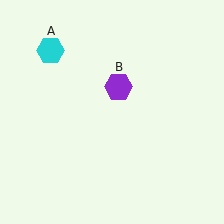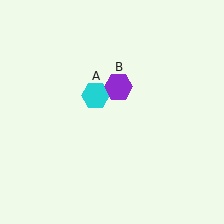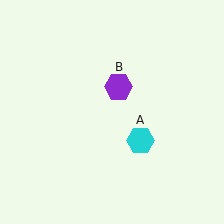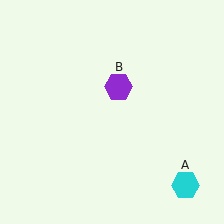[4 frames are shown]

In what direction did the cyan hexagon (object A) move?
The cyan hexagon (object A) moved down and to the right.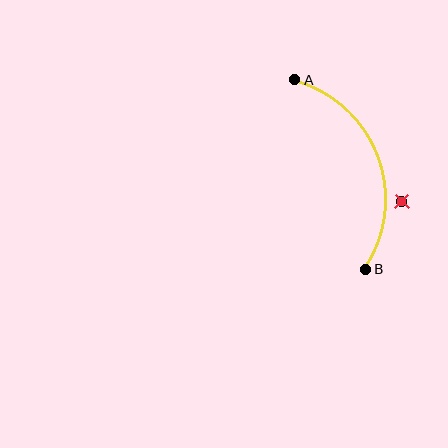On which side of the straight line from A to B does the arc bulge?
The arc bulges to the right of the straight line connecting A and B.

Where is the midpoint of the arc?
The arc midpoint is the point on the curve farthest from the straight line joining A and B. It sits to the right of that line.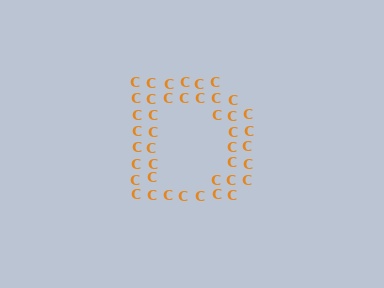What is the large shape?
The large shape is the letter D.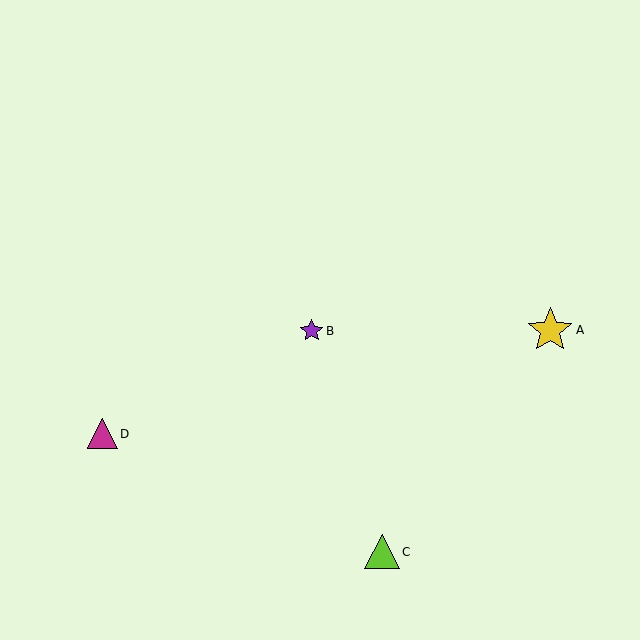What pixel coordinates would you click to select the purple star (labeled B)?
Click at (312, 331) to select the purple star B.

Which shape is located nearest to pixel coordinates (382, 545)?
The lime triangle (labeled C) at (382, 552) is nearest to that location.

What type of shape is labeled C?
Shape C is a lime triangle.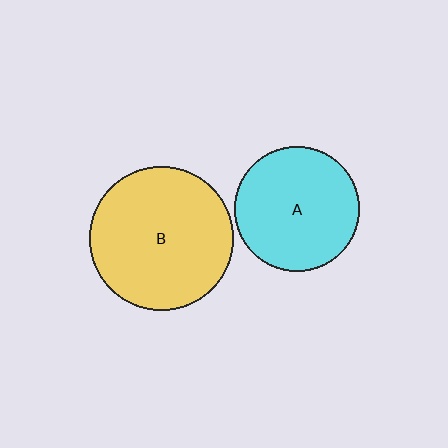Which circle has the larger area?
Circle B (yellow).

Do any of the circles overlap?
No, none of the circles overlap.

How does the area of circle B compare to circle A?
Approximately 1.3 times.